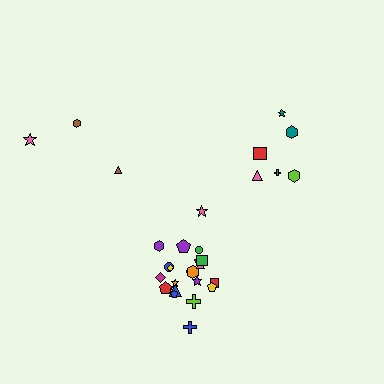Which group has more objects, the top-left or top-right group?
The top-right group.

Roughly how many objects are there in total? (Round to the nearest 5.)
Roughly 30 objects in total.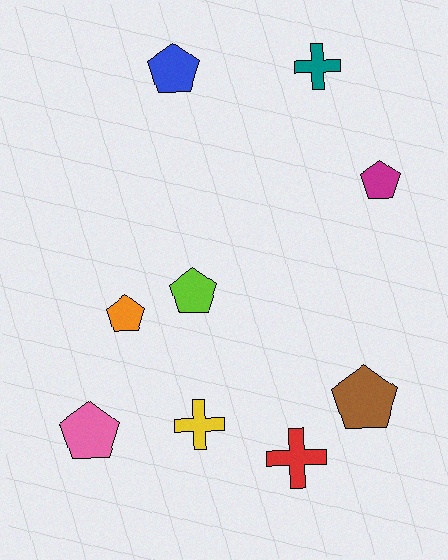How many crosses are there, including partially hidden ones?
There are 3 crosses.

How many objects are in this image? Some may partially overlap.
There are 9 objects.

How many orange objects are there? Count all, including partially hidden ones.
There is 1 orange object.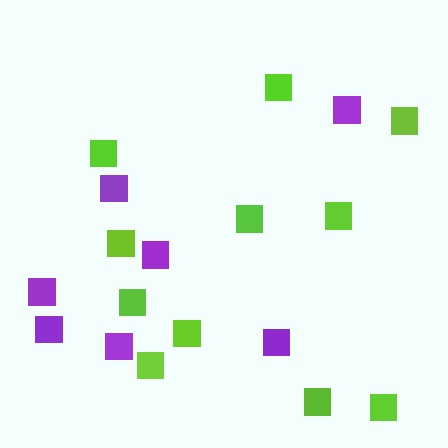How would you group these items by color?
There are 2 groups: one group of lime squares (11) and one group of purple squares (7).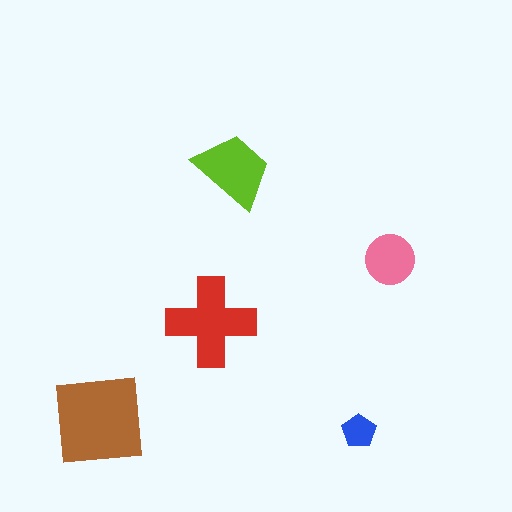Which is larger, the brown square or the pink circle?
The brown square.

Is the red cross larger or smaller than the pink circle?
Larger.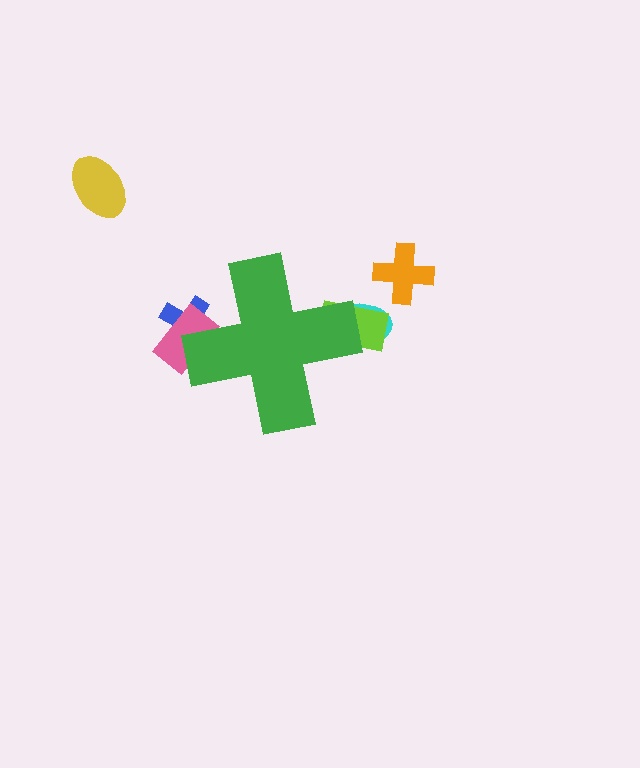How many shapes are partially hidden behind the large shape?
4 shapes are partially hidden.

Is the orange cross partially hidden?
No, the orange cross is fully visible.